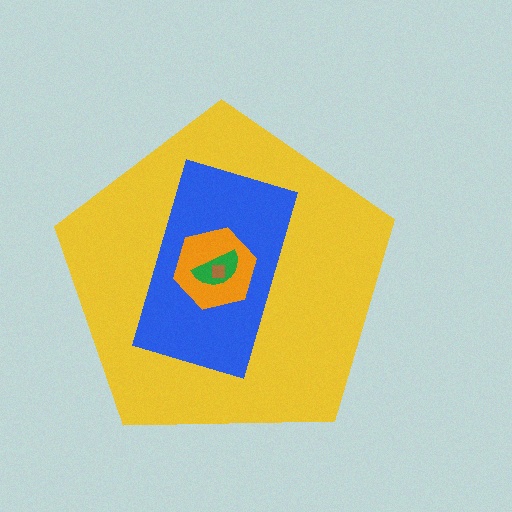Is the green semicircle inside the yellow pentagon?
Yes.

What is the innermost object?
The brown square.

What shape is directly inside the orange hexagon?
The green semicircle.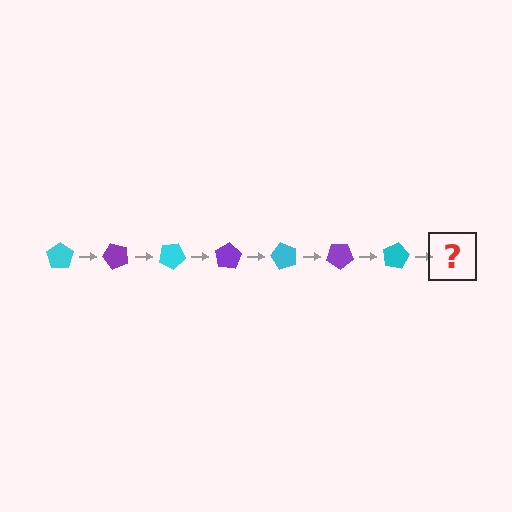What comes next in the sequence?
The next element should be a purple pentagon, rotated 350 degrees from the start.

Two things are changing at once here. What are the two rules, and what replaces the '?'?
The two rules are that it rotates 50 degrees each step and the color cycles through cyan and purple. The '?' should be a purple pentagon, rotated 350 degrees from the start.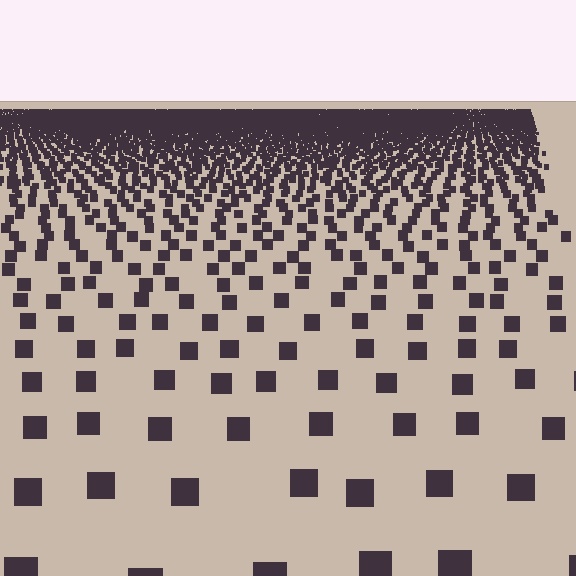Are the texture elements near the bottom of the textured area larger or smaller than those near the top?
Larger. Near the bottom, elements are closer to the viewer and appear at a bigger on-screen size.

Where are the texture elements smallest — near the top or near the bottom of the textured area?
Near the top.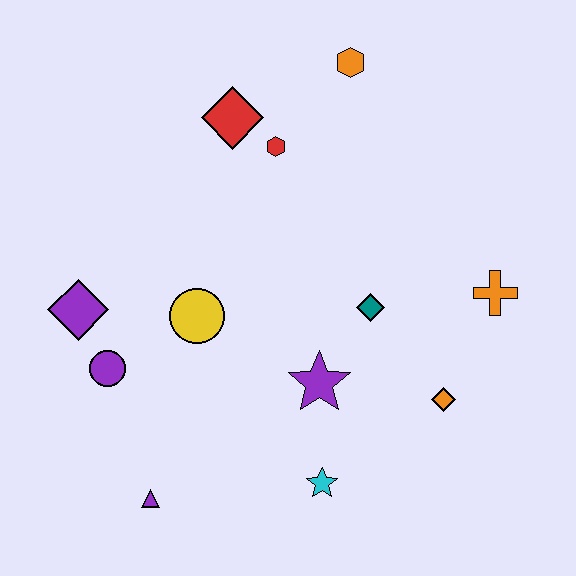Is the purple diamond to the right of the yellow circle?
No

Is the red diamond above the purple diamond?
Yes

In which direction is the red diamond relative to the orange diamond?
The red diamond is above the orange diamond.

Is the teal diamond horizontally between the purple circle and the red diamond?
No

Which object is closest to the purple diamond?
The purple circle is closest to the purple diamond.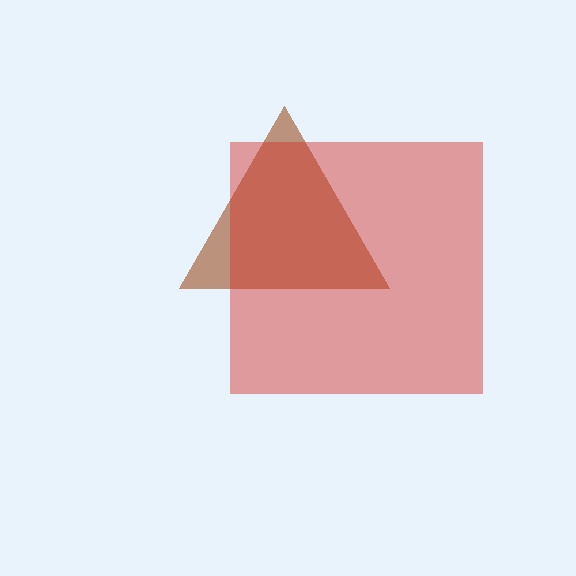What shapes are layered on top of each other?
The layered shapes are: a brown triangle, a red square.